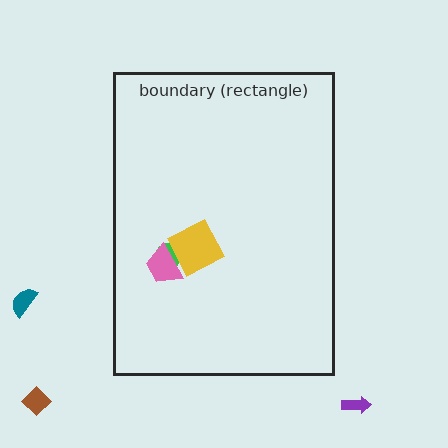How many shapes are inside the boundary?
3 inside, 3 outside.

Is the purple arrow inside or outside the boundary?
Outside.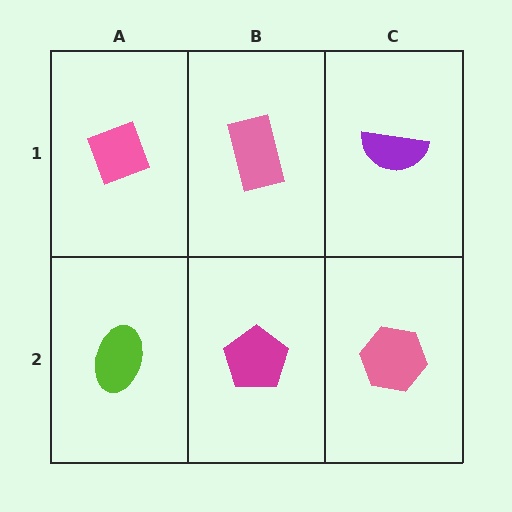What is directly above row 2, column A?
A pink diamond.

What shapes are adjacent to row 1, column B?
A magenta pentagon (row 2, column B), a pink diamond (row 1, column A), a purple semicircle (row 1, column C).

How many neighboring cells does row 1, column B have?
3.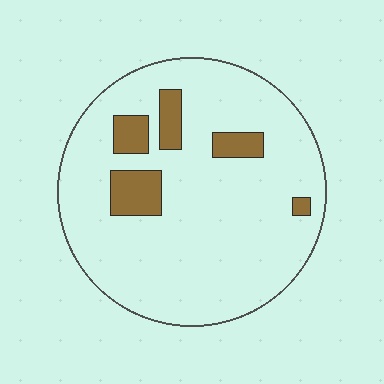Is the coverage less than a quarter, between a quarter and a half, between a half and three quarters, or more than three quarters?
Less than a quarter.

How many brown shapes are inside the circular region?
5.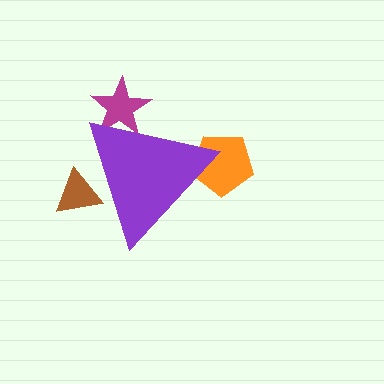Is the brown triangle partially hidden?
Yes, the brown triangle is partially hidden behind the purple triangle.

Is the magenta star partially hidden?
Yes, the magenta star is partially hidden behind the purple triangle.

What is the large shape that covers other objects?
A purple triangle.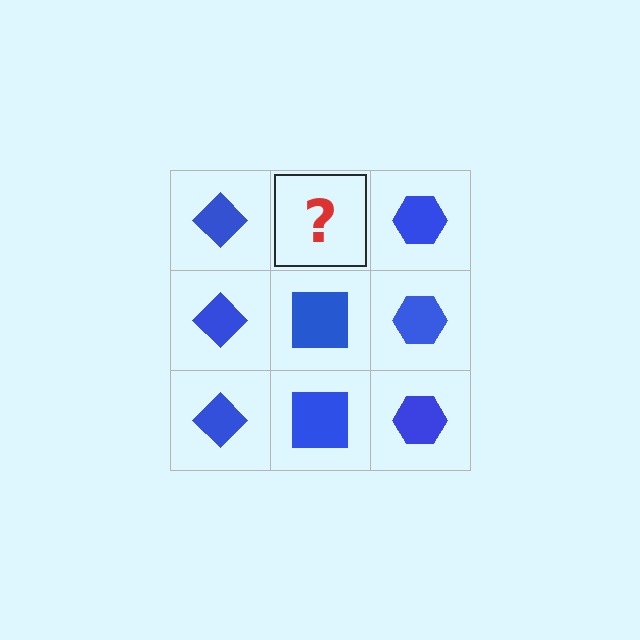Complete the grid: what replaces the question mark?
The question mark should be replaced with a blue square.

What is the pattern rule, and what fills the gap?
The rule is that each column has a consistent shape. The gap should be filled with a blue square.